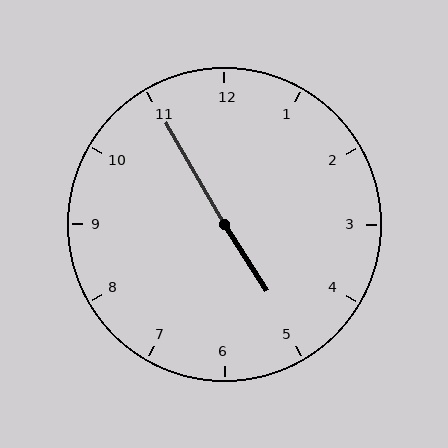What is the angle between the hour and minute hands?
Approximately 178 degrees.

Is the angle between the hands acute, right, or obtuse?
It is obtuse.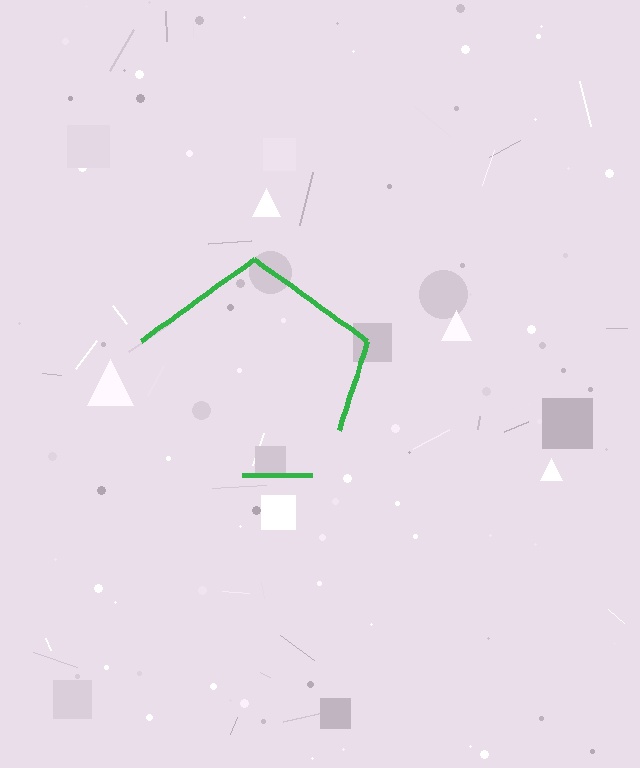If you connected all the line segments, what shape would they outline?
They would outline a pentagon.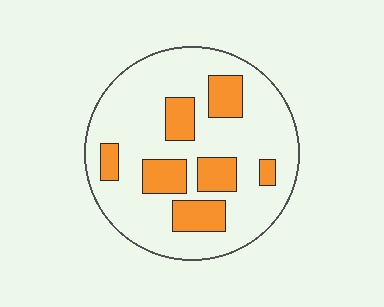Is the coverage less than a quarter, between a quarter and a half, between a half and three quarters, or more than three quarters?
Less than a quarter.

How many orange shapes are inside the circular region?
7.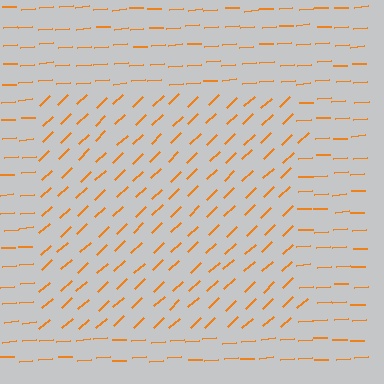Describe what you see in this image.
The image is filled with small orange line segments. A rectangle region in the image has lines oriented differently from the surrounding lines, creating a visible texture boundary.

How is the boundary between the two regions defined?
The boundary is defined purely by a change in line orientation (approximately 39 degrees difference). All lines are the same color and thickness.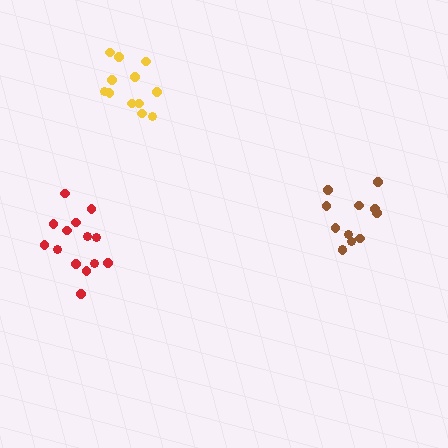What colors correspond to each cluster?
The clusters are colored: red, brown, yellow.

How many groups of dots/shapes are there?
There are 3 groups.